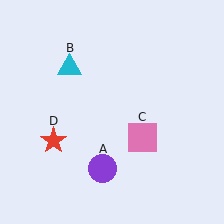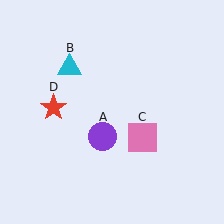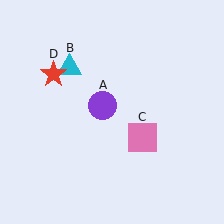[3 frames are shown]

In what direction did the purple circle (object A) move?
The purple circle (object A) moved up.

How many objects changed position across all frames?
2 objects changed position: purple circle (object A), red star (object D).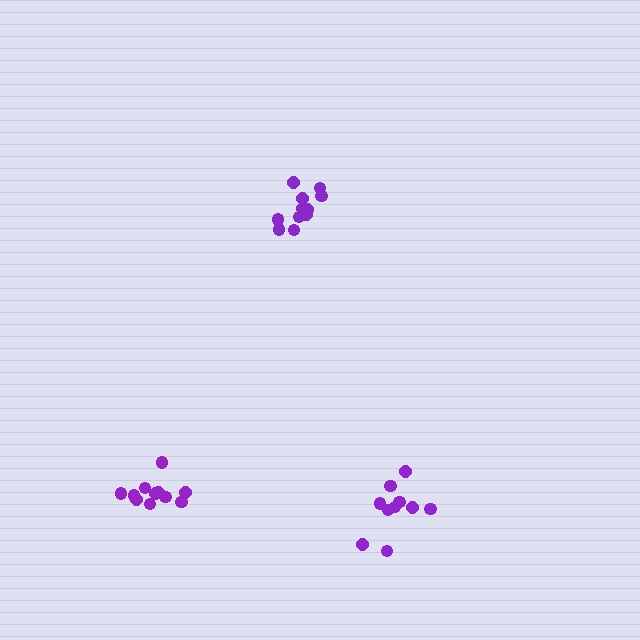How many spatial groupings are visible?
There are 3 spatial groupings.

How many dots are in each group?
Group 1: 10 dots, Group 2: 11 dots, Group 3: 11 dots (32 total).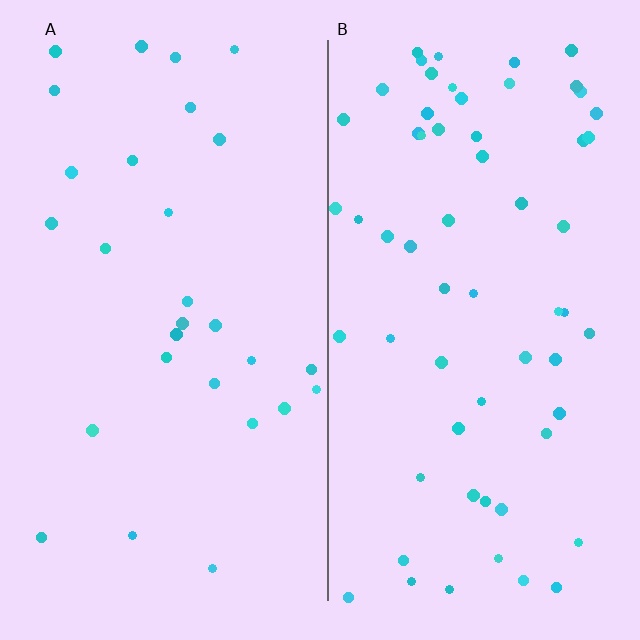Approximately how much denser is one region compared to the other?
Approximately 2.1× — region B over region A.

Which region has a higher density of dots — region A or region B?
B (the right).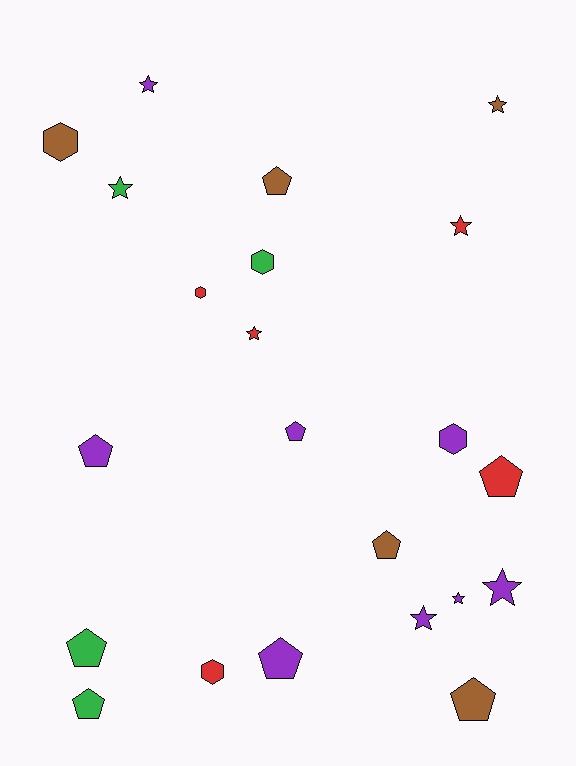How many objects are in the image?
There are 22 objects.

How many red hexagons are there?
There are 2 red hexagons.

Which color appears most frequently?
Purple, with 8 objects.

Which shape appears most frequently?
Pentagon, with 9 objects.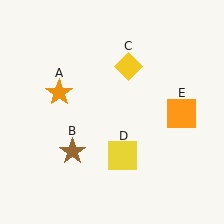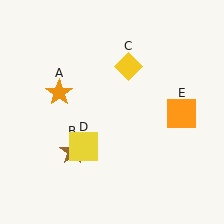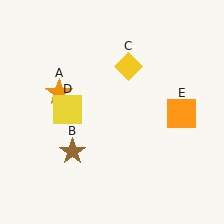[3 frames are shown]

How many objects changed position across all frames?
1 object changed position: yellow square (object D).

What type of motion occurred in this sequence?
The yellow square (object D) rotated clockwise around the center of the scene.